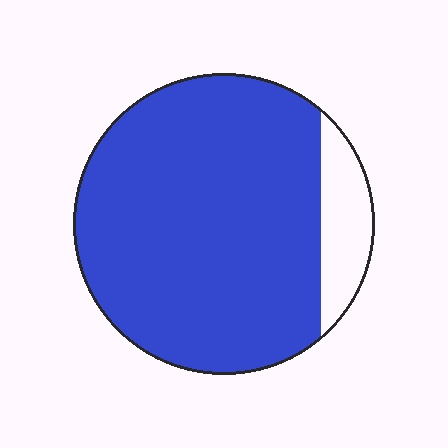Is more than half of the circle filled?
Yes.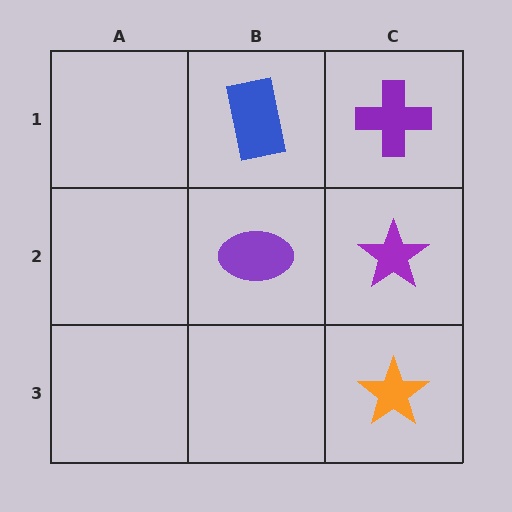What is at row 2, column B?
A purple ellipse.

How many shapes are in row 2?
2 shapes.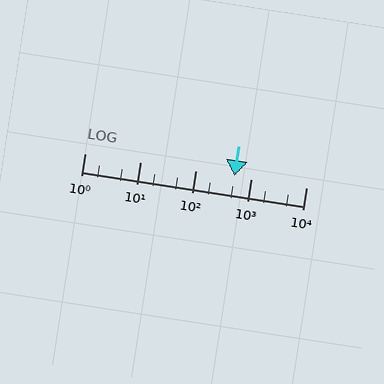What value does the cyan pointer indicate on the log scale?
The pointer indicates approximately 510.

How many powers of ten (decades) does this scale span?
The scale spans 4 decades, from 1 to 10000.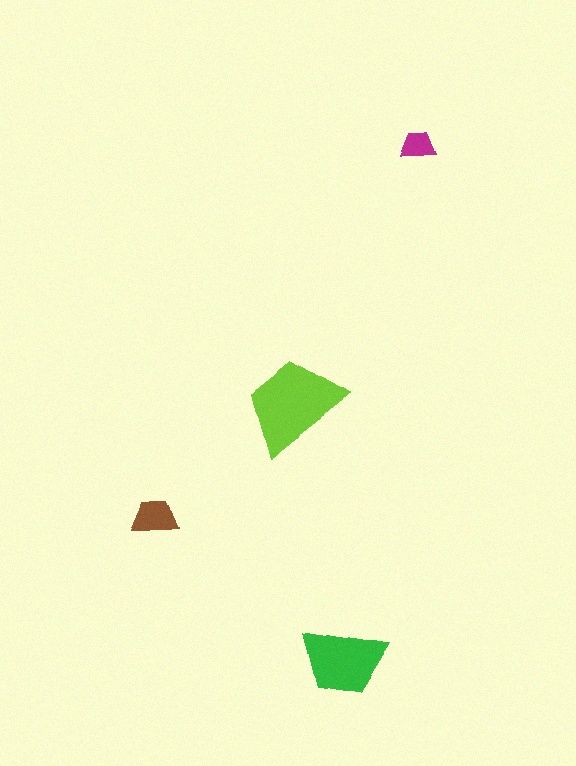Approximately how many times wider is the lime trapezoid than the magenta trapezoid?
About 3 times wider.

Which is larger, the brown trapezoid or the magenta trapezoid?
The brown one.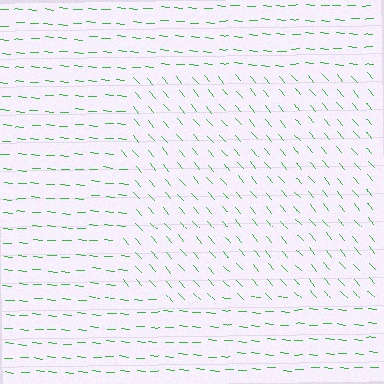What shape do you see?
I see a rectangle.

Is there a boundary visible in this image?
Yes, there is a texture boundary formed by a change in line orientation.